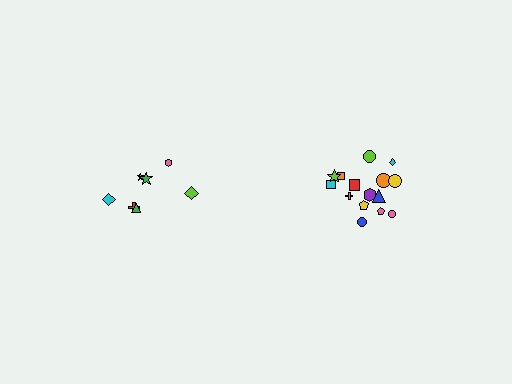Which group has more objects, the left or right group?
The right group.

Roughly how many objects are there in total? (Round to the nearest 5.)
Roughly 20 objects in total.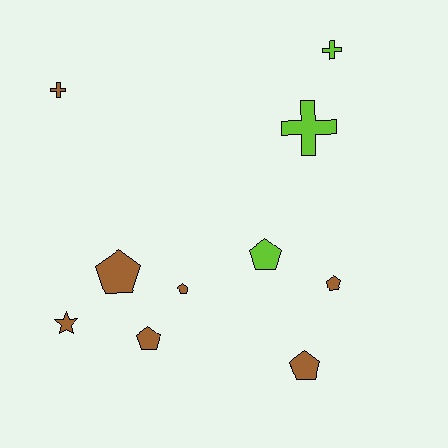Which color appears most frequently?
Brown, with 7 objects.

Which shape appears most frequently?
Pentagon, with 6 objects.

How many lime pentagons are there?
There is 1 lime pentagon.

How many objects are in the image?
There are 10 objects.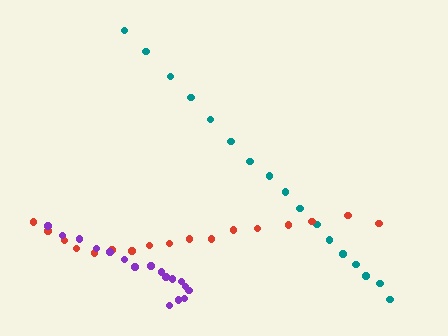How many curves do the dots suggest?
There are 3 distinct paths.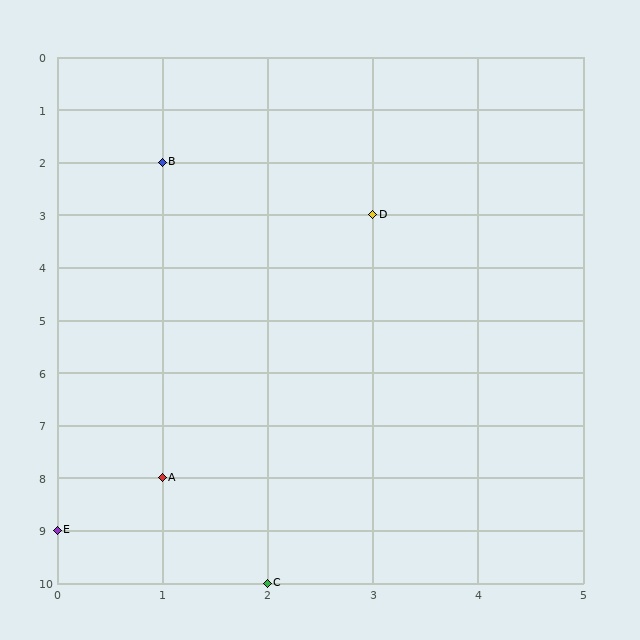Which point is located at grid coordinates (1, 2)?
Point B is at (1, 2).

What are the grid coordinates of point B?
Point B is at grid coordinates (1, 2).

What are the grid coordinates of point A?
Point A is at grid coordinates (1, 8).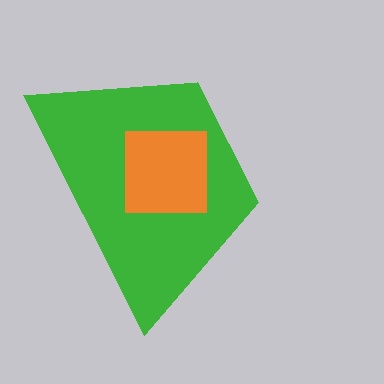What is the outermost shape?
The green trapezoid.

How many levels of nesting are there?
2.